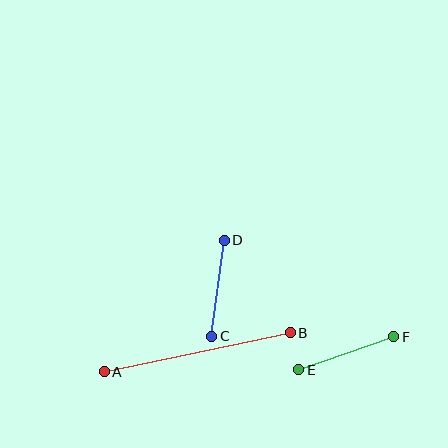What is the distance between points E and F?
The distance is approximately 100 pixels.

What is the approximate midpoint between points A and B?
The midpoint is at approximately (197, 352) pixels.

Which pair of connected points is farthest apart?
Points A and B are farthest apart.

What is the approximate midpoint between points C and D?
The midpoint is at approximately (218, 288) pixels.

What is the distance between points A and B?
The distance is approximately 190 pixels.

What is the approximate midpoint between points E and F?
The midpoint is at approximately (346, 353) pixels.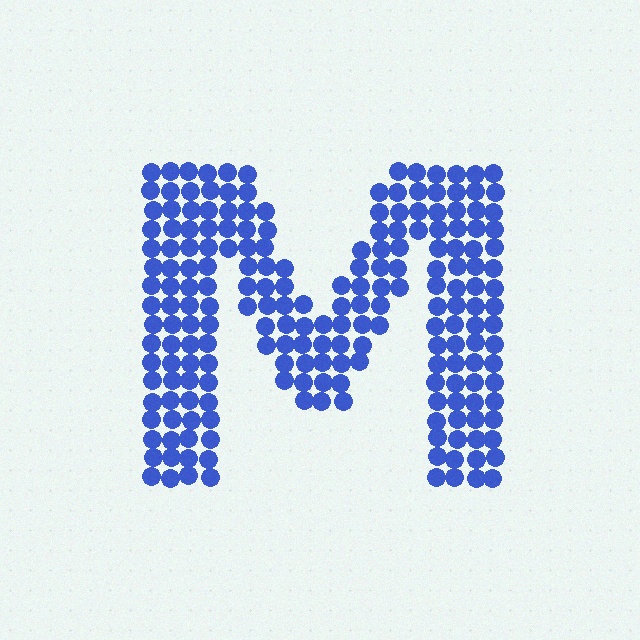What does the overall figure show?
The overall figure shows the letter M.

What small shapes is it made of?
It is made of small circles.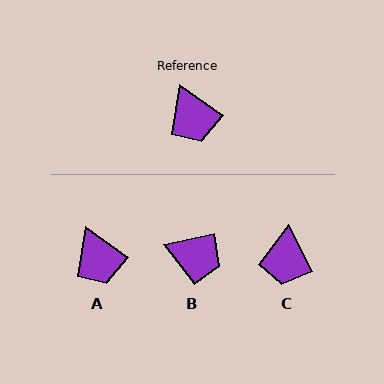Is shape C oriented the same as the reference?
No, it is off by about 28 degrees.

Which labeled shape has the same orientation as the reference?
A.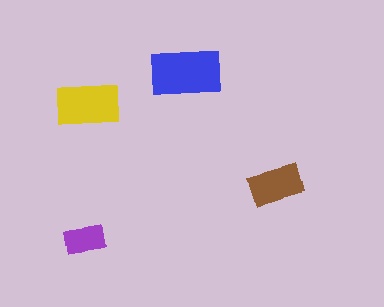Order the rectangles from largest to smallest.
the blue one, the yellow one, the brown one, the purple one.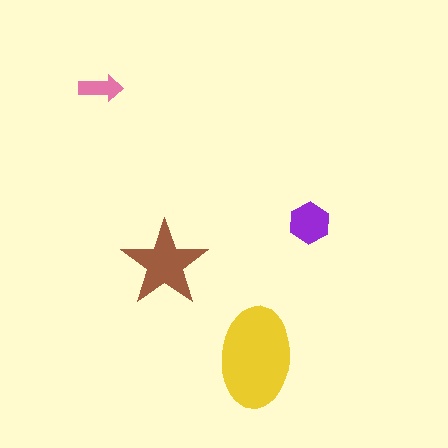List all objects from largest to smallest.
The yellow ellipse, the brown star, the purple hexagon, the pink arrow.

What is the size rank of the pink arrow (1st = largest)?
4th.